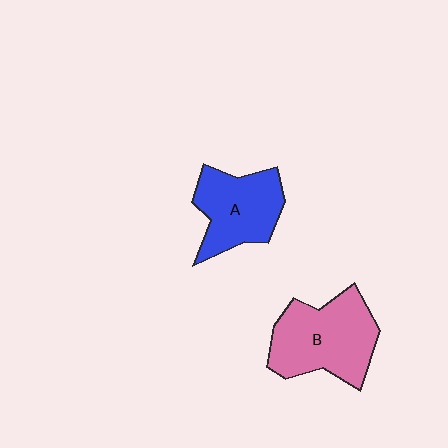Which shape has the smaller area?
Shape A (blue).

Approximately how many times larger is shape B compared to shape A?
Approximately 1.3 times.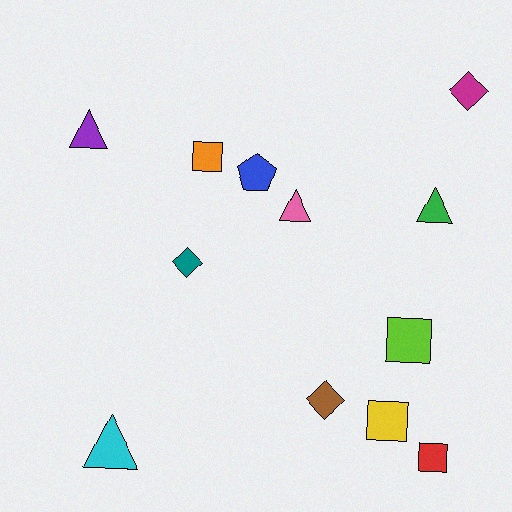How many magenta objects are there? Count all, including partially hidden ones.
There is 1 magenta object.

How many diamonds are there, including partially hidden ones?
There are 3 diamonds.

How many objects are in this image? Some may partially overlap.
There are 12 objects.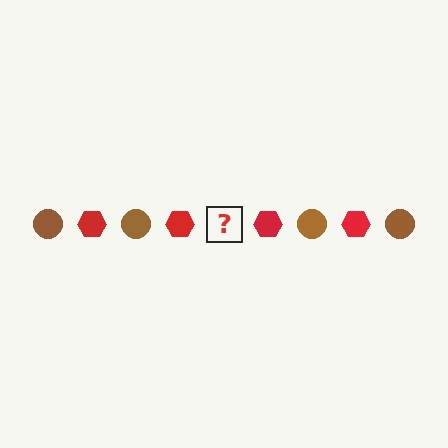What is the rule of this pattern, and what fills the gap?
The rule is that the pattern alternates between brown circle and red hexagon. The gap should be filled with a brown circle.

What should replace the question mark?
The question mark should be replaced with a brown circle.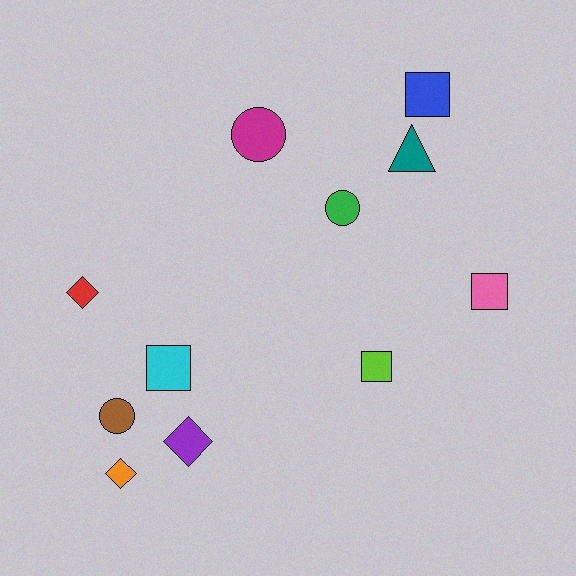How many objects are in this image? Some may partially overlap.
There are 11 objects.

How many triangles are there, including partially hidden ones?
There is 1 triangle.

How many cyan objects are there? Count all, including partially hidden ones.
There is 1 cyan object.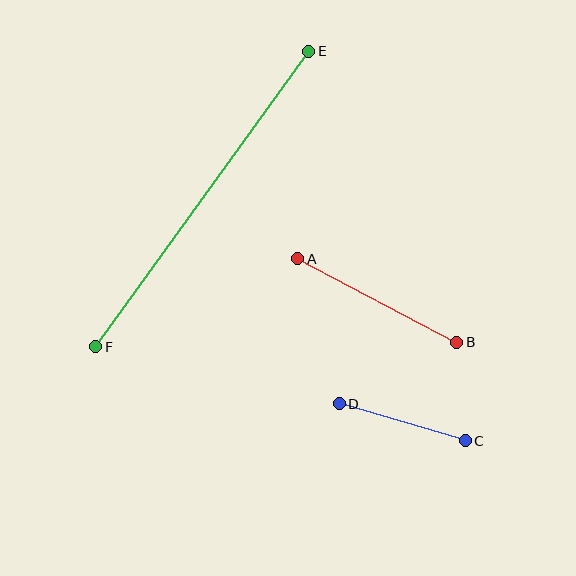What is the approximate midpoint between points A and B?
The midpoint is at approximately (377, 300) pixels.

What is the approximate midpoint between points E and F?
The midpoint is at approximately (202, 199) pixels.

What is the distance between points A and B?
The distance is approximately 180 pixels.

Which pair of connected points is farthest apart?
Points E and F are farthest apart.